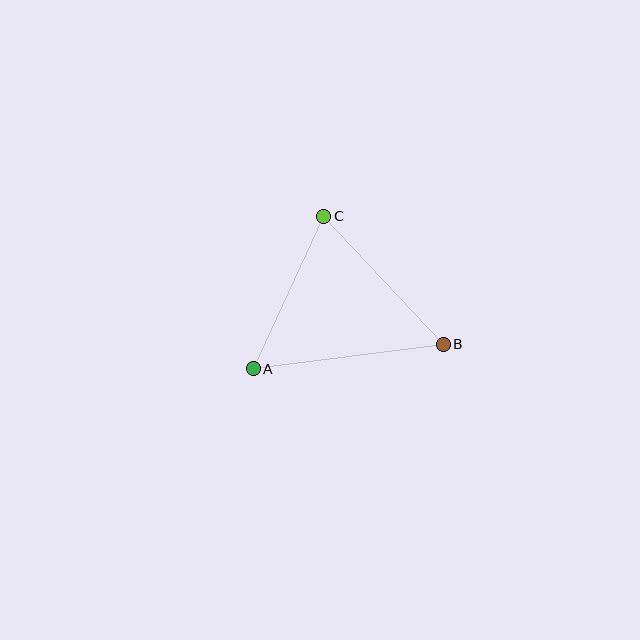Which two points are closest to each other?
Points A and C are closest to each other.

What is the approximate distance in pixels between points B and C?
The distance between B and C is approximately 175 pixels.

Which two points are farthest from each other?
Points A and B are farthest from each other.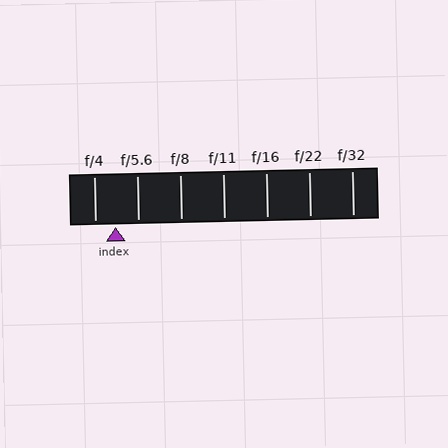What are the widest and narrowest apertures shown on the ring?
The widest aperture shown is f/4 and the narrowest is f/32.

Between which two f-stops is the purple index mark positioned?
The index mark is between f/4 and f/5.6.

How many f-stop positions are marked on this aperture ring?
There are 7 f-stop positions marked.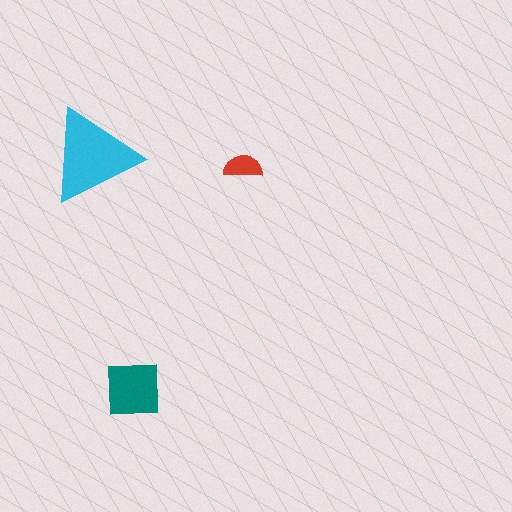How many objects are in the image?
There are 3 objects in the image.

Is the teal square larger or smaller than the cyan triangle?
Smaller.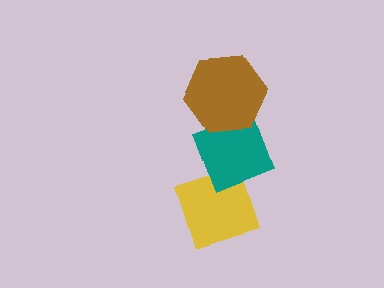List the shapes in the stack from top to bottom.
From top to bottom: the brown hexagon, the teal diamond, the yellow diamond.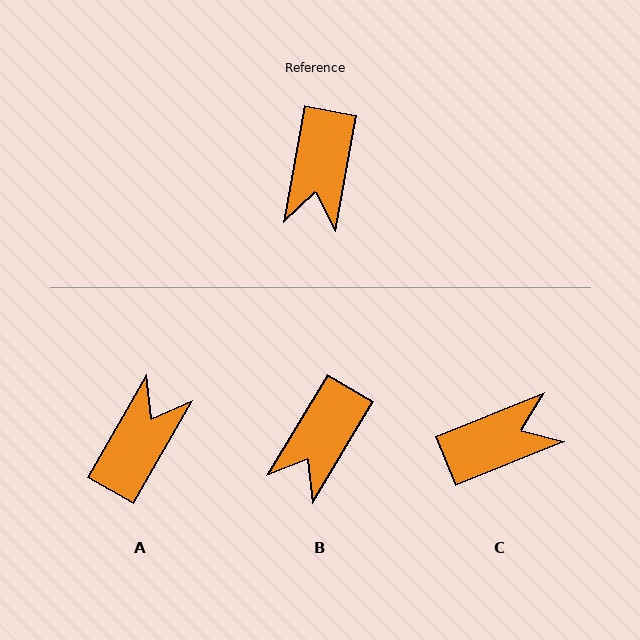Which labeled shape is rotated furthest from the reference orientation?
A, about 160 degrees away.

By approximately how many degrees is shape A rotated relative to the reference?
Approximately 160 degrees counter-clockwise.